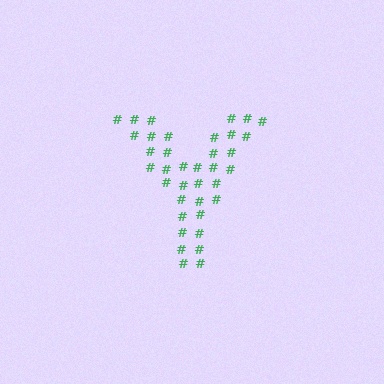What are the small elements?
The small elements are hash symbols.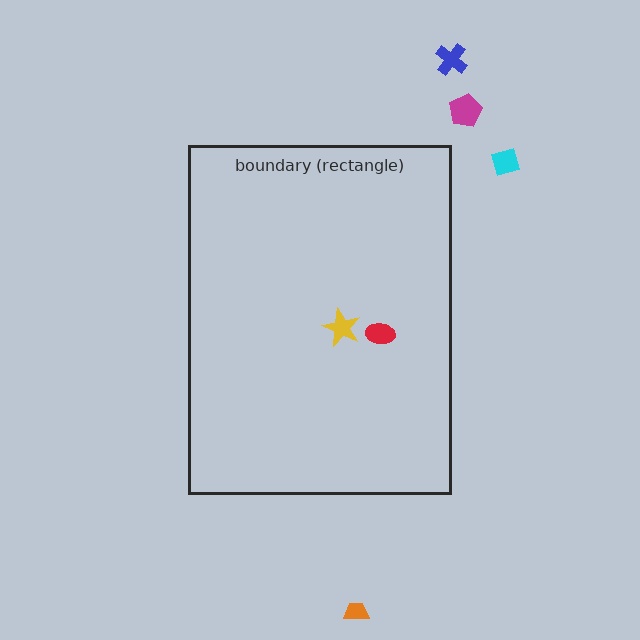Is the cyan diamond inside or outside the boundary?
Outside.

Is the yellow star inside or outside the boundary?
Inside.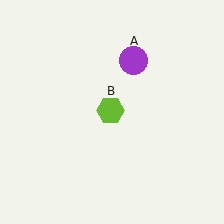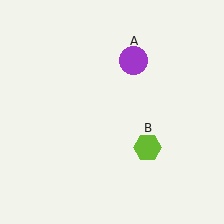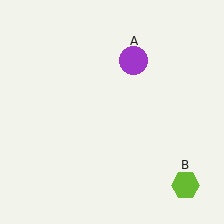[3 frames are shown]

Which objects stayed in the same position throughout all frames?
Purple circle (object A) remained stationary.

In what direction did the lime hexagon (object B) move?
The lime hexagon (object B) moved down and to the right.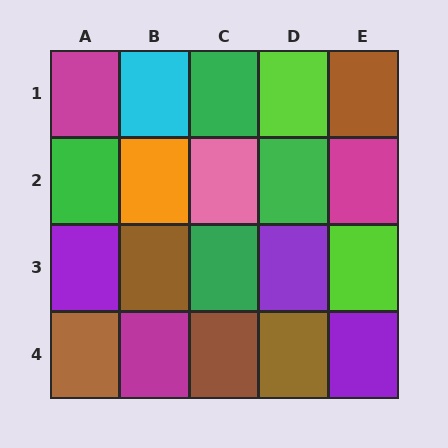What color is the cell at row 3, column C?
Green.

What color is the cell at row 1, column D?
Lime.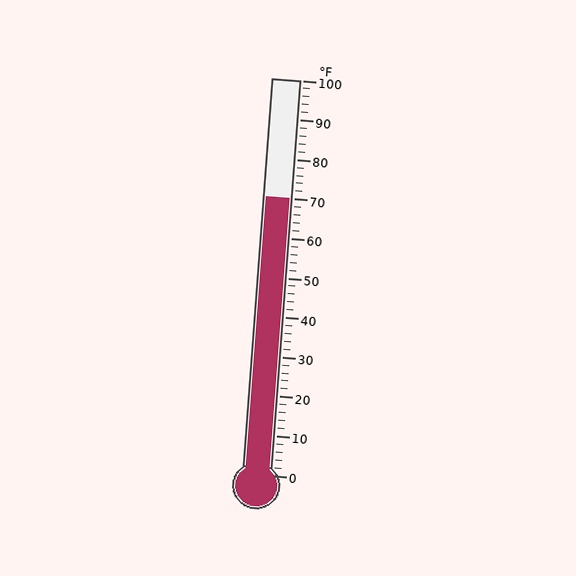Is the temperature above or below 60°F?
The temperature is above 60°F.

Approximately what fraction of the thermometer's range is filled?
The thermometer is filled to approximately 70% of its range.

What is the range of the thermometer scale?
The thermometer scale ranges from 0°F to 100°F.